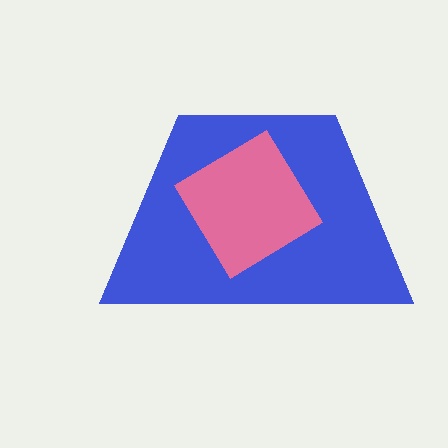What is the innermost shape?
The pink diamond.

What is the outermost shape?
The blue trapezoid.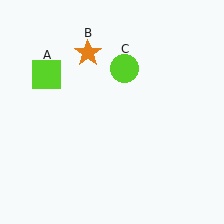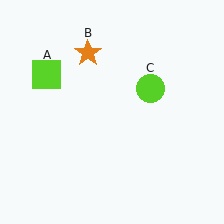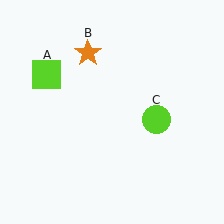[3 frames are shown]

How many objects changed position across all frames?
1 object changed position: lime circle (object C).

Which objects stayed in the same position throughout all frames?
Lime square (object A) and orange star (object B) remained stationary.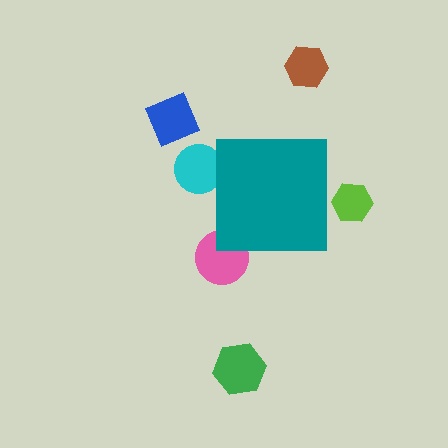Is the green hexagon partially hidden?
No, the green hexagon is fully visible.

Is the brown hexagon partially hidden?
No, the brown hexagon is fully visible.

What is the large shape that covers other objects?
A teal square.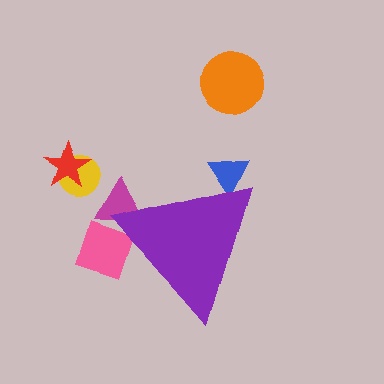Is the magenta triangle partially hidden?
Yes, the magenta triangle is partially hidden behind the purple triangle.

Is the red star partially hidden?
No, the red star is fully visible.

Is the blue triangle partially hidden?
Yes, the blue triangle is partially hidden behind the purple triangle.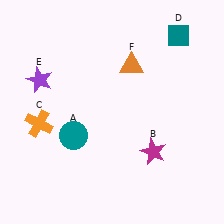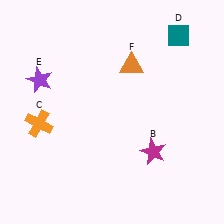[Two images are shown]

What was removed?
The teal circle (A) was removed in Image 2.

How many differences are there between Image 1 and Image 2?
There is 1 difference between the two images.